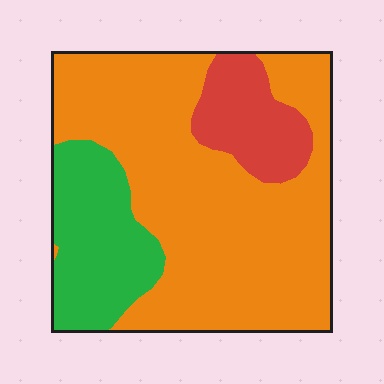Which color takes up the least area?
Red, at roughly 15%.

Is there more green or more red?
Green.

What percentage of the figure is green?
Green takes up about one fifth (1/5) of the figure.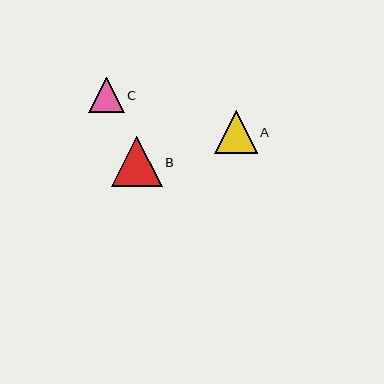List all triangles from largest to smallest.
From largest to smallest: B, A, C.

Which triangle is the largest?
Triangle B is the largest with a size of approximately 50 pixels.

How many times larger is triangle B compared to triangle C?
Triangle B is approximately 1.4 times the size of triangle C.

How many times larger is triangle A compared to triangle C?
Triangle A is approximately 1.2 times the size of triangle C.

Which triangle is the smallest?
Triangle C is the smallest with a size of approximately 36 pixels.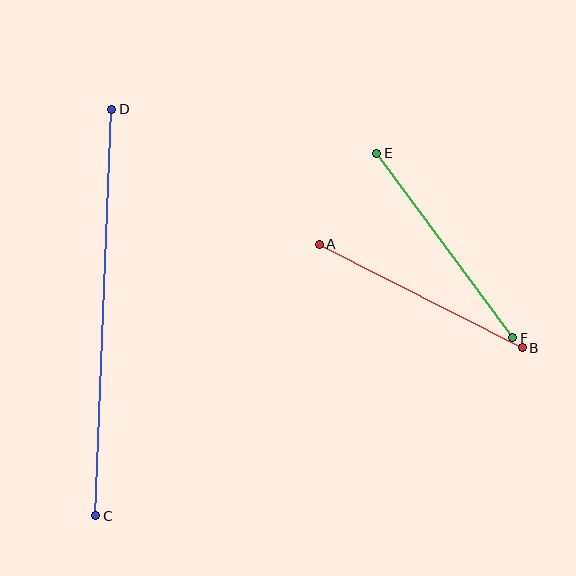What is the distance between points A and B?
The distance is approximately 228 pixels.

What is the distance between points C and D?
The distance is approximately 407 pixels.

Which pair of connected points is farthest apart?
Points C and D are farthest apart.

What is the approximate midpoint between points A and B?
The midpoint is at approximately (421, 296) pixels.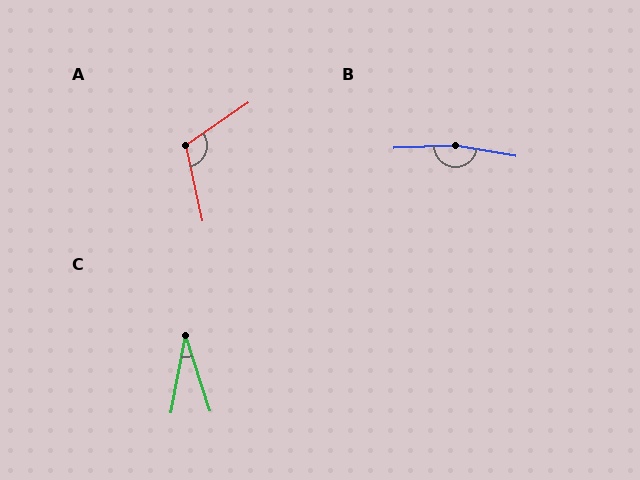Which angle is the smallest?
C, at approximately 28 degrees.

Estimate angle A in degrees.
Approximately 112 degrees.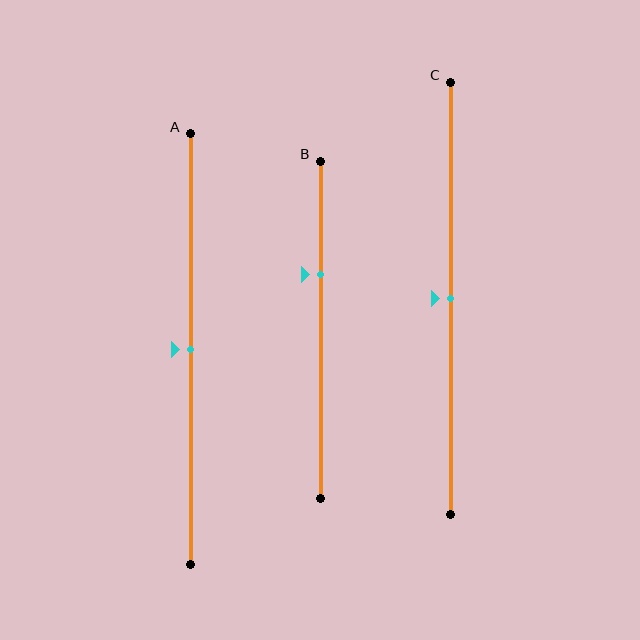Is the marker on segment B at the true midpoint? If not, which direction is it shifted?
No, the marker on segment B is shifted upward by about 16% of the segment length.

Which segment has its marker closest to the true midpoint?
Segment A has its marker closest to the true midpoint.